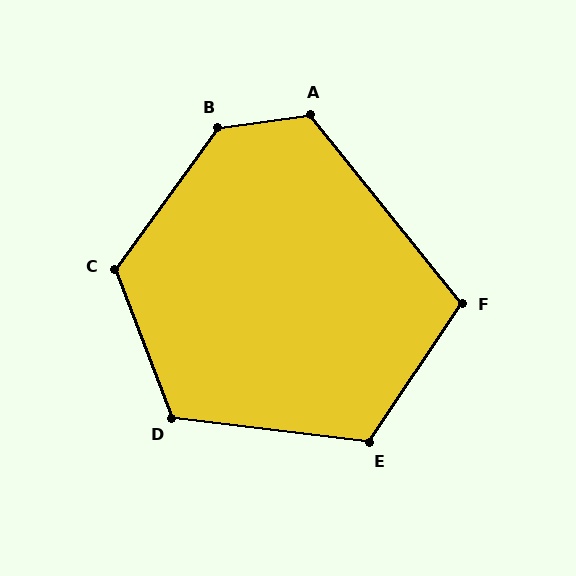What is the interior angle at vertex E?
Approximately 117 degrees (obtuse).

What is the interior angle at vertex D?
Approximately 118 degrees (obtuse).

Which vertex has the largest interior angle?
B, at approximately 134 degrees.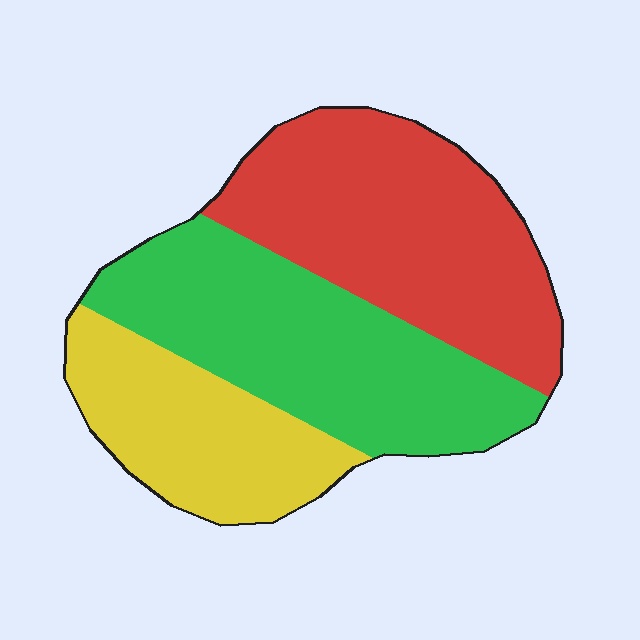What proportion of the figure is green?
Green takes up about three eighths (3/8) of the figure.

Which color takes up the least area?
Yellow, at roughly 25%.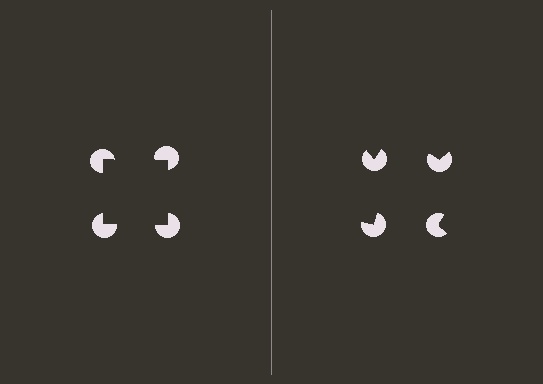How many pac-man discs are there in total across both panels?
8 — 4 on each side.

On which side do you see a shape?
An illusory square appears on the left side. On the right side the wedge cuts are rotated, so no coherent shape forms.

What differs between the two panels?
The pac-man discs are positioned identically on both sides; only the wedge orientations differ. On the left they align to a square; on the right they are misaligned.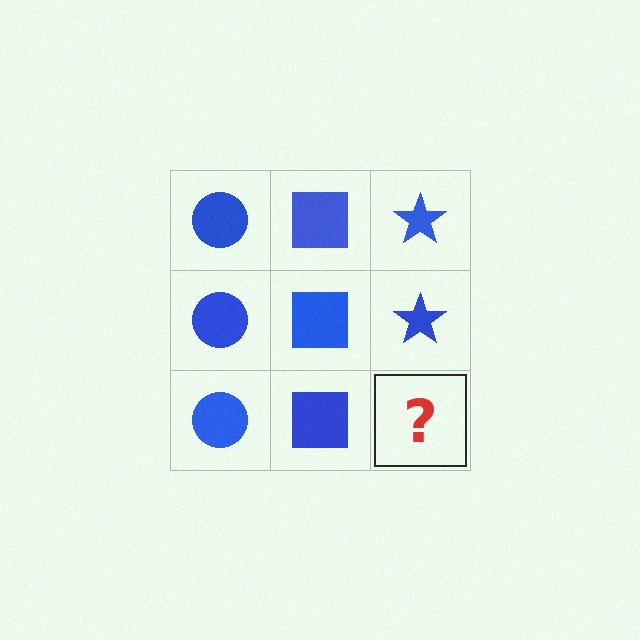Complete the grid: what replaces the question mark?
The question mark should be replaced with a blue star.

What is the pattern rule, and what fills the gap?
The rule is that each column has a consistent shape. The gap should be filled with a blue star.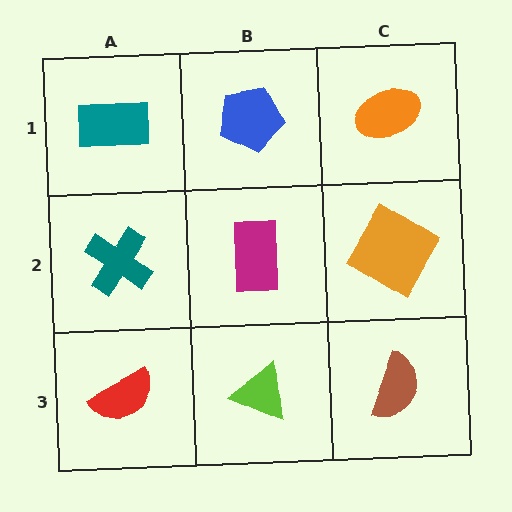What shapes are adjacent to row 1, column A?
A teal cross (row 2, column A), a blue pentagon (row 1, column B).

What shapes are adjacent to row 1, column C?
An orange diamond (row 2, column C), a blue pentagon (row 1, column B).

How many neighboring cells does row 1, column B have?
3.